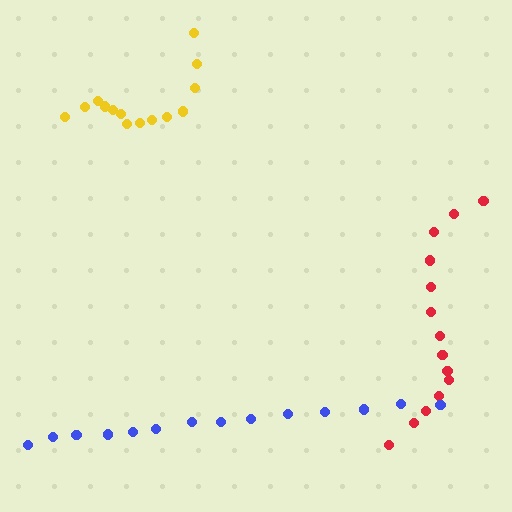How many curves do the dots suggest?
There are 3 distinct paths.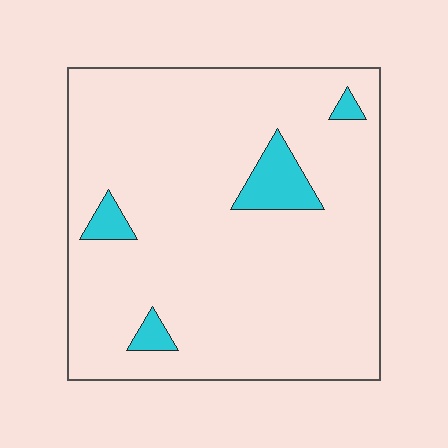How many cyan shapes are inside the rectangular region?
4.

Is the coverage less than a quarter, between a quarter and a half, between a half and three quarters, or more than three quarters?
Less than a quarter.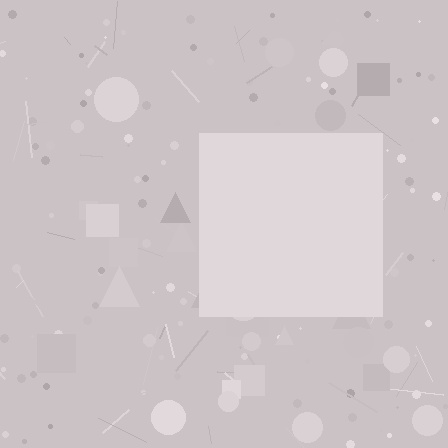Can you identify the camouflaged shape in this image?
The camouflaged shape is a square.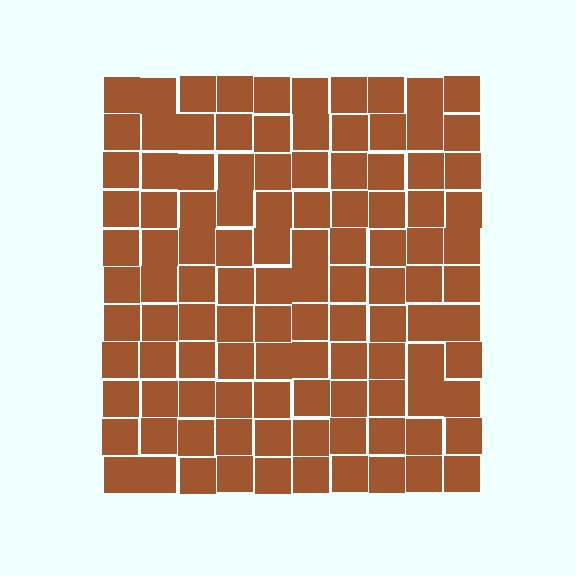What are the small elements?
The small elements are squares.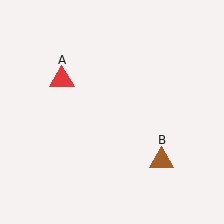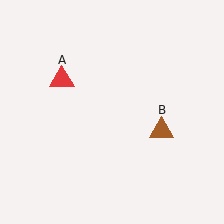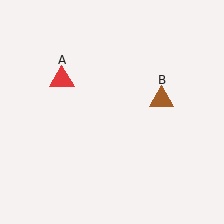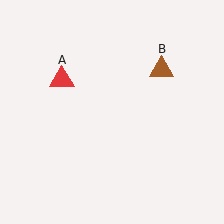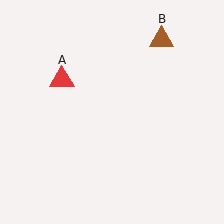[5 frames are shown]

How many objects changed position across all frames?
1 object changed position: brown triangle (object B).